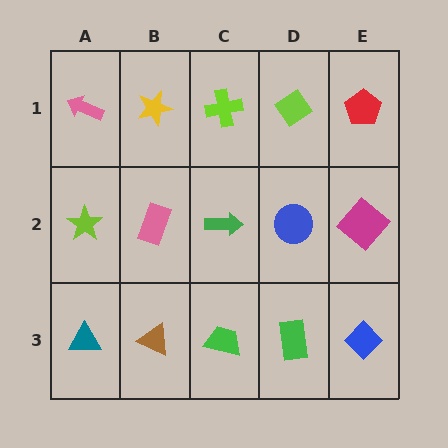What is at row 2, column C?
A green arrow.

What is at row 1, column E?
A red pentagon.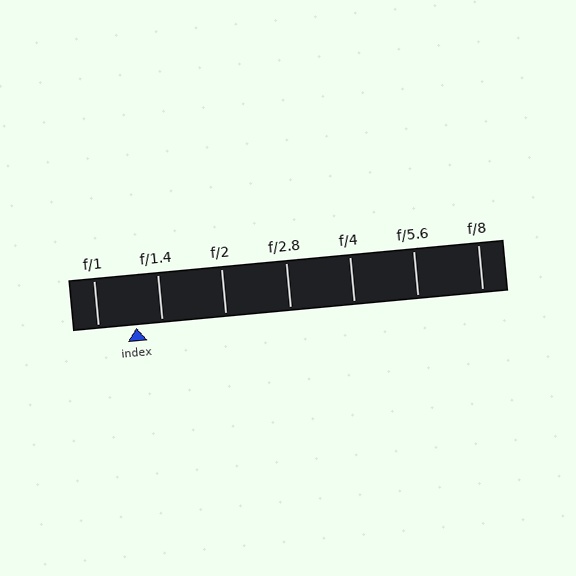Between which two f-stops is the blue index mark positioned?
The index mark is between f/1 and f/1.4.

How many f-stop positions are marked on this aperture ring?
There are 7 f-stop positions marked.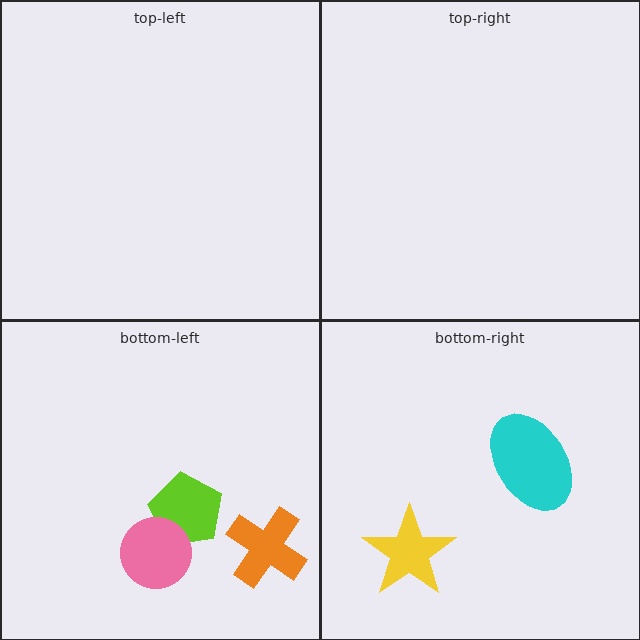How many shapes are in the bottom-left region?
3.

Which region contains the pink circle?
The bottom-left region.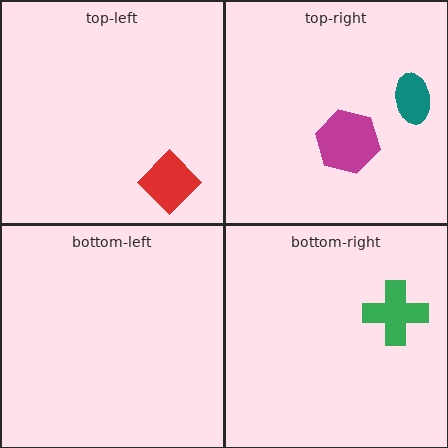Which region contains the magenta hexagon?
The top-right region.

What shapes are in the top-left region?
The red diamond.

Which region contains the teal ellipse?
The top-right region.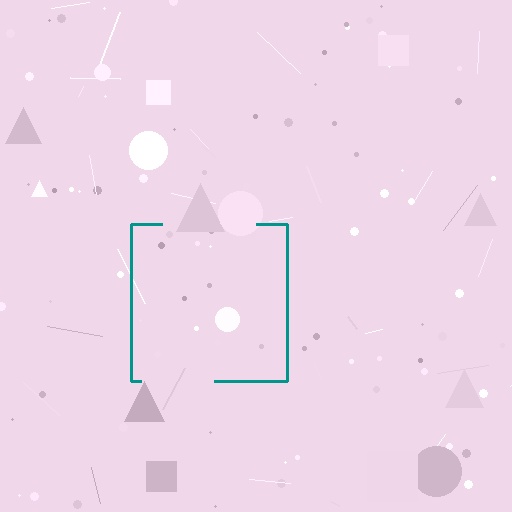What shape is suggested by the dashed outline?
The dashed outline suggests a square.